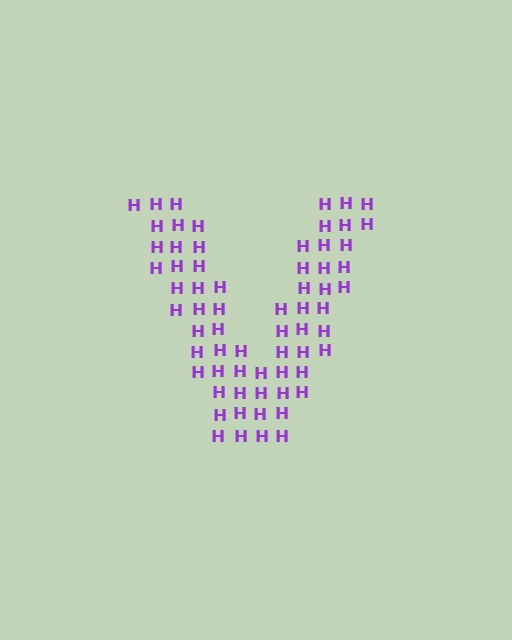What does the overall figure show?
The overall figure shows the letter V.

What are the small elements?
The small elements are letter H's.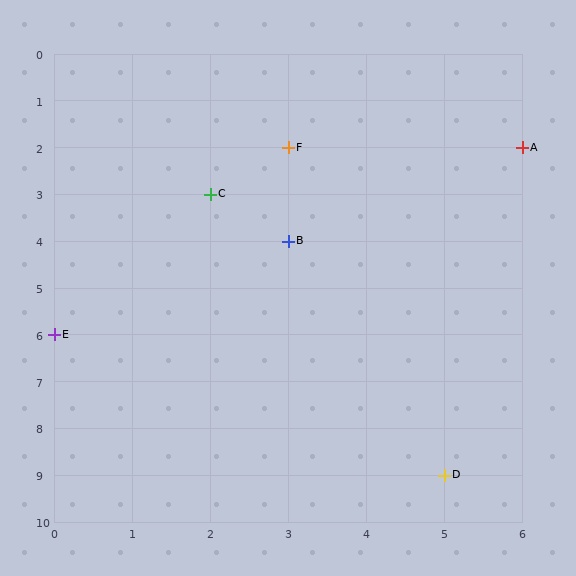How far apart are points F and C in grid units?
Points F and C are 1 column and 1 row apart (about 1.4 grid units diagonally).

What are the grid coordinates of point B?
Point B is at grid coordinates (3, 4).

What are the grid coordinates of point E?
Point E is at grid coordinates (0, 6).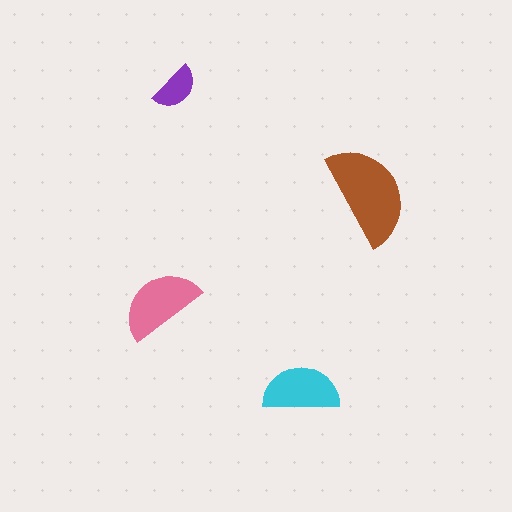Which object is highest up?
The purple semicircle is topmost.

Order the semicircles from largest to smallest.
the brown one, the pink one, the cyan one, the purple one.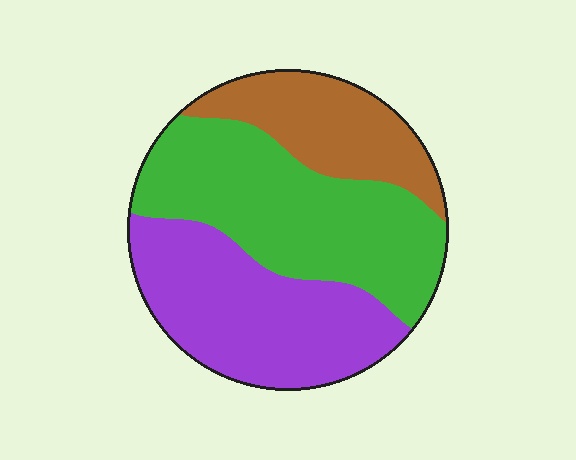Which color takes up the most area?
Green, at roughly 40%.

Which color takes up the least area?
Brown, at roughly 20%.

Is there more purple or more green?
Green.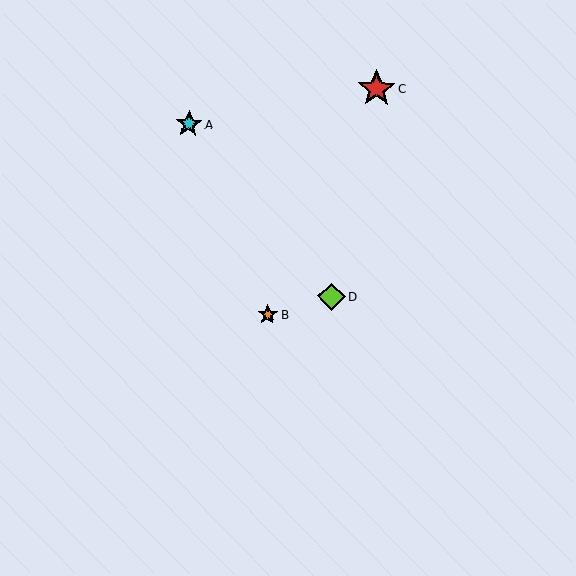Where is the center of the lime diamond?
The center of the lime diamond is at (331, 297).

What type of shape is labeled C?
Shape C is a red star.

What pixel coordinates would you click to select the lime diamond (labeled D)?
Click at (331, 297) to select the lime diamond D.